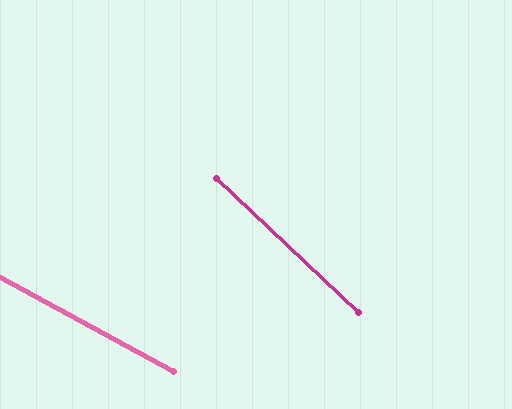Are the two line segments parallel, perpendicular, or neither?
Neither parallel nor perpendicular — they differ by about 15°.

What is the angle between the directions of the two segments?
Approximately 15 degrees.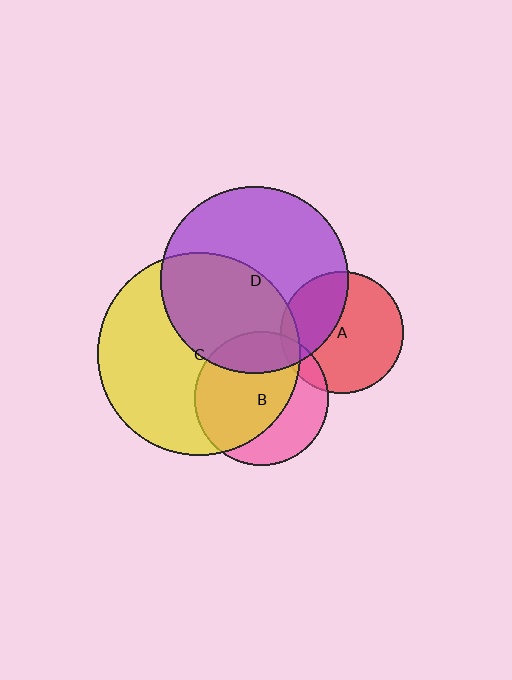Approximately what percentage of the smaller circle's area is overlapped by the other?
Approximately 10%.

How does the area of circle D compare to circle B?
Approximately 2.0 times.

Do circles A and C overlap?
Yes.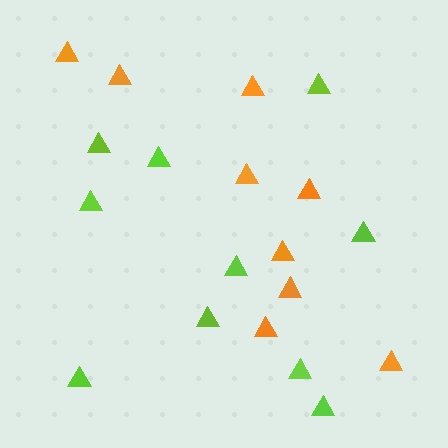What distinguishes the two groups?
There are 2 groups: one group of lime triangles (10) and one group of orange triangles (9).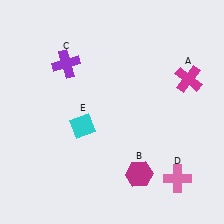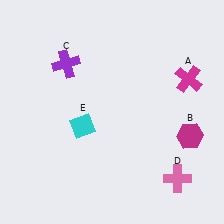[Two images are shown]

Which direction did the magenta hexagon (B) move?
The magenta hexagon (B) moved right.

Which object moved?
The magenta hexagon (B) moved right.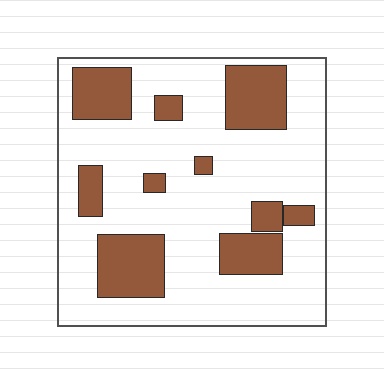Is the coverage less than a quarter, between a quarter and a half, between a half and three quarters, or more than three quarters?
Between a quarter and a half.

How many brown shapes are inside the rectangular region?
10.